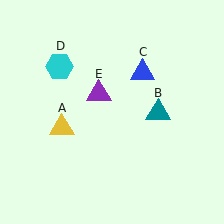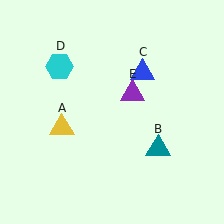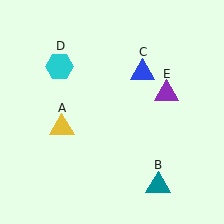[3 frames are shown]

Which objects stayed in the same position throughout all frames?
Yellow triangle (object A) and blue triangle (object C) and cyan hexagon (object D) remained stationary.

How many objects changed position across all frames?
2 objects changed position: teal triangle (object B), purple triangle (object E).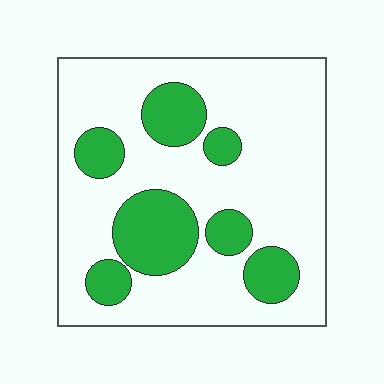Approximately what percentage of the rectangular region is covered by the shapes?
Approximately 25%.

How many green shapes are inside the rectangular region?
7.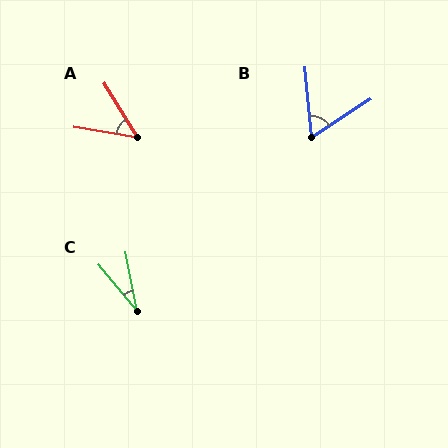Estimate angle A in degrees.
Approximately 48 degrees.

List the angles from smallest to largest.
C (29°), A (48°), B (62°).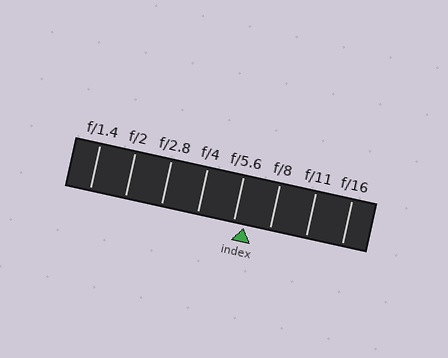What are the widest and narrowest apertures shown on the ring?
The widest aperture shown is f/1.4 and the narrowest is f/16.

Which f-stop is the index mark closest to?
The index mark is closest to f/5.6.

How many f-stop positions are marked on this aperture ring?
There are 8 f-stop positions marked.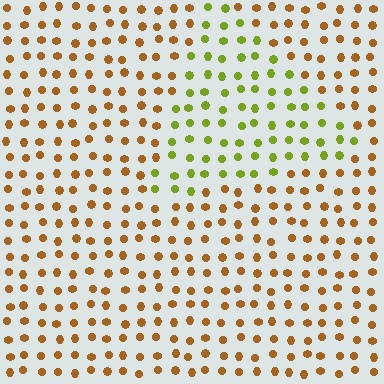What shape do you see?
I see a triangle.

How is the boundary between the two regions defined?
The boundary is defined purely by a slight shift in hue (about 50 degrees). Spacing, size, and orientation are identical on both sides.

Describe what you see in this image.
The image is filled with small brown elements in a uniform arrangement. A triangle-shaped region is visible where the elements are tinted to a slightly different hue, forming a subtle color boundary.